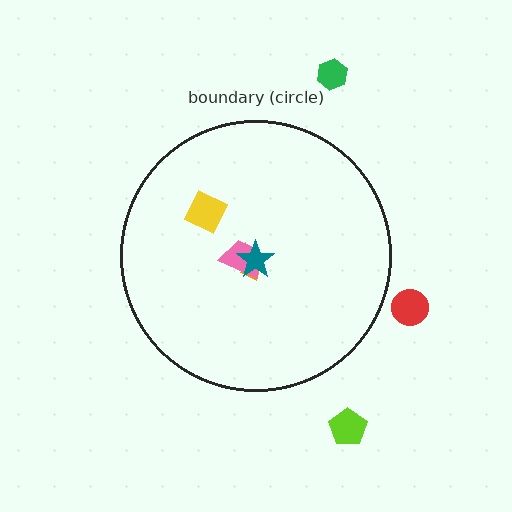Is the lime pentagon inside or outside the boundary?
Outside.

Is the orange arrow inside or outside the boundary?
Inside.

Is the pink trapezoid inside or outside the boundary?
Inside.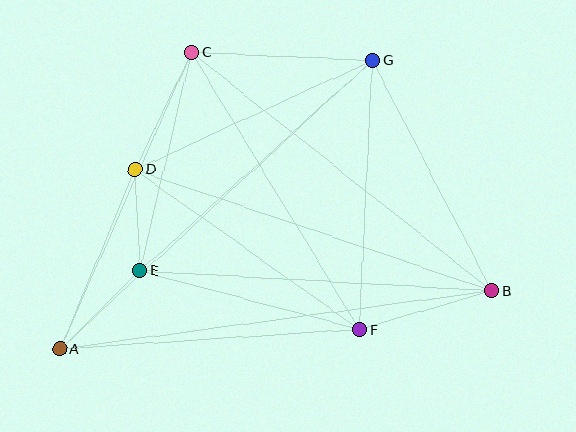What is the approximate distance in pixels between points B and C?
The distance between B and C is approximately 384 pixels.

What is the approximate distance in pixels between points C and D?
The distance between C and D is approximately 130 pixels.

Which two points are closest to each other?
Points D and E are closest to each other.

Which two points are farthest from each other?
Points A and B are farthest from each other.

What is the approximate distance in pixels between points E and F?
The distance between E and F is approximately 227 pixels.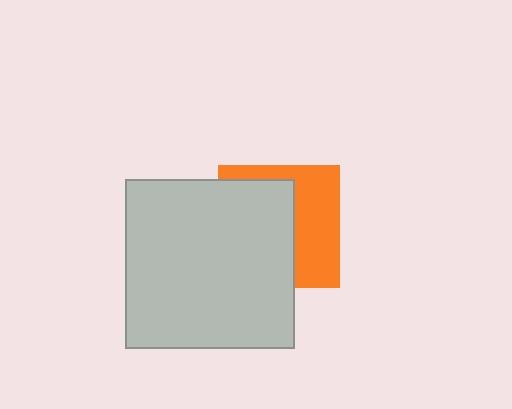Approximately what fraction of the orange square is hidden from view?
Roughly 57% of the orange square is hidden behind the light gray square.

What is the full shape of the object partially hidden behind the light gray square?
The partially hidden object is an orange square.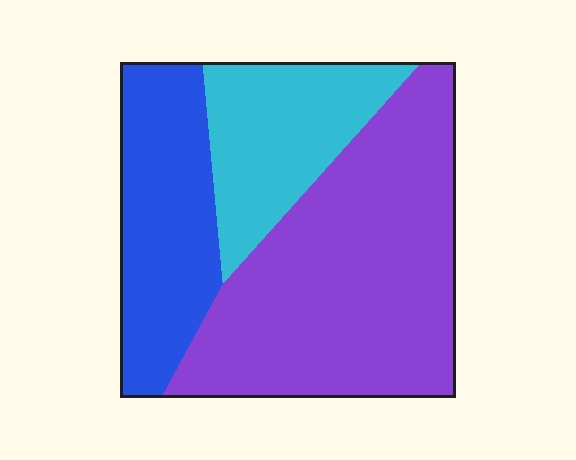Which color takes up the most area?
Purple, at roughly 55%.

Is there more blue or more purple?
Purple.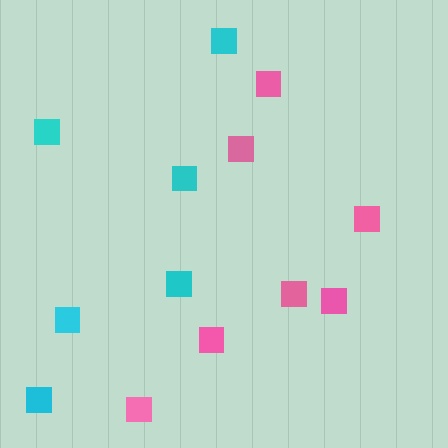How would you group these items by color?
There are 2 groups: one group of cyan squares (6) and one group of pink squares (7).